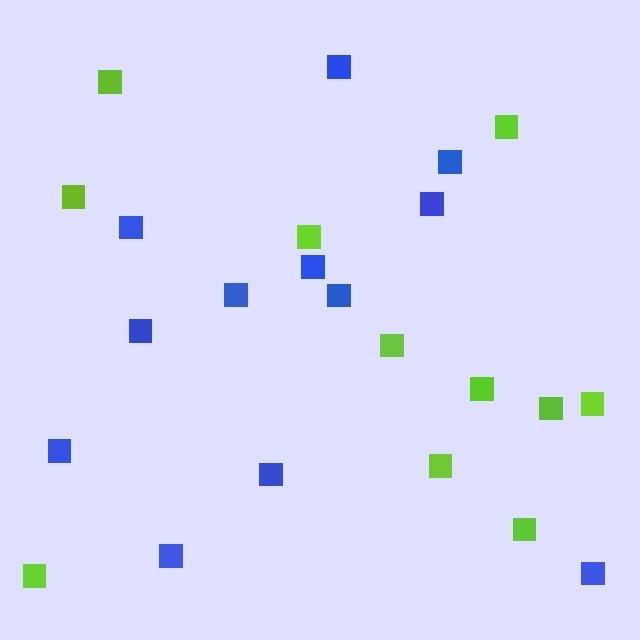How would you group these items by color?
There are 2 groups: one group of lime squares (11) and one group of blue squares (12).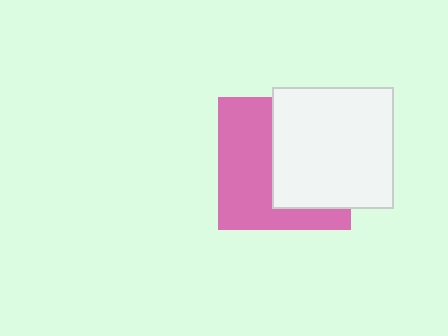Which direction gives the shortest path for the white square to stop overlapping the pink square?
Moving right gives the shortest separation.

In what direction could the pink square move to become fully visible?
The pink square could move left. That would shift it out from behind the white square entirely.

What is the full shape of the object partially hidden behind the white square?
The partially hidden object is a pink square.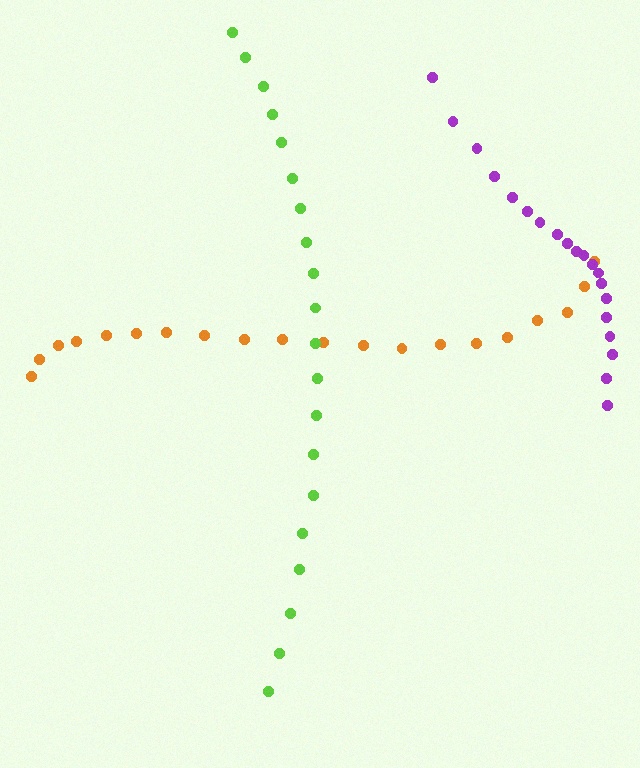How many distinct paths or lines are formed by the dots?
There are 3 distinct paths.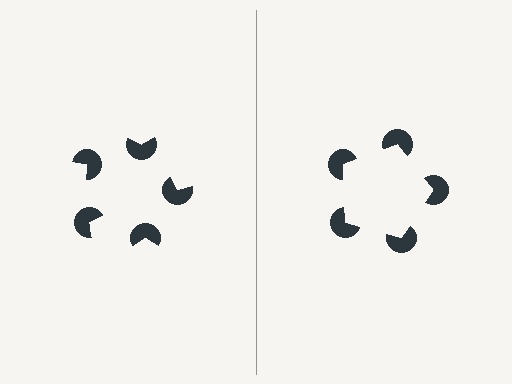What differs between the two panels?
The pac-man discs are positioned identically on both sides; only the wedge orientations differ. On the right they align to a pentagon; on the left they are misaligned.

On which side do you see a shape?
An illusory pentagon appears on the right side. On the left side the wedge cuts are rotated, so no coherent shape forms.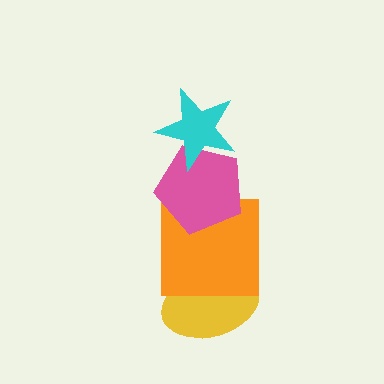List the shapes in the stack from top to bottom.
From top to bottom: the cyan star, the pink pentagon, the orange square, the yellow ellipse.